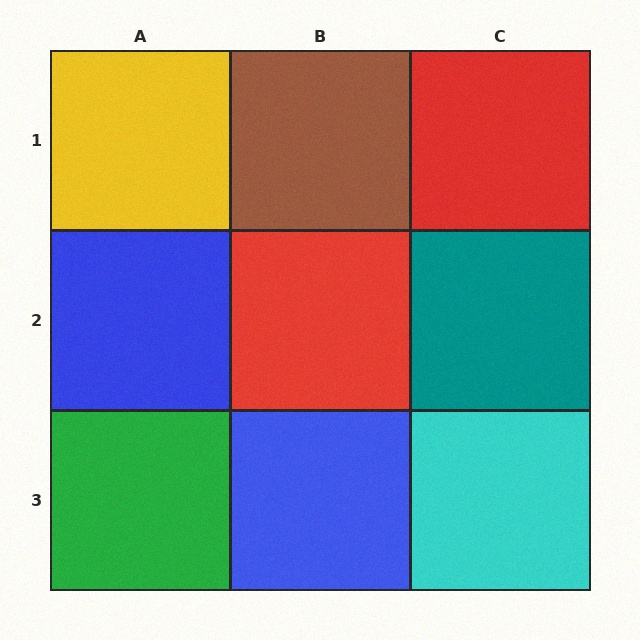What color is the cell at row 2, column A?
Blue.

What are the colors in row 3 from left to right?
Green, blue, cyan.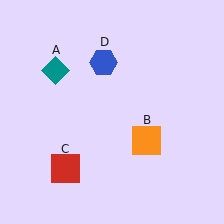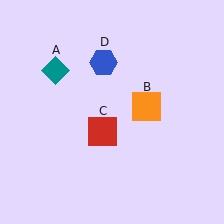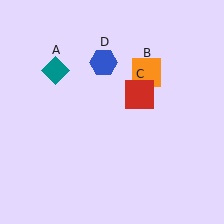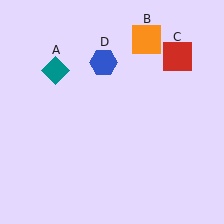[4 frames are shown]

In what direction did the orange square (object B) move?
The orange square (object B) moved up.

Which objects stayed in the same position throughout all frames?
Teal diamond (object A) and blue hexagon (object D) remained stationary.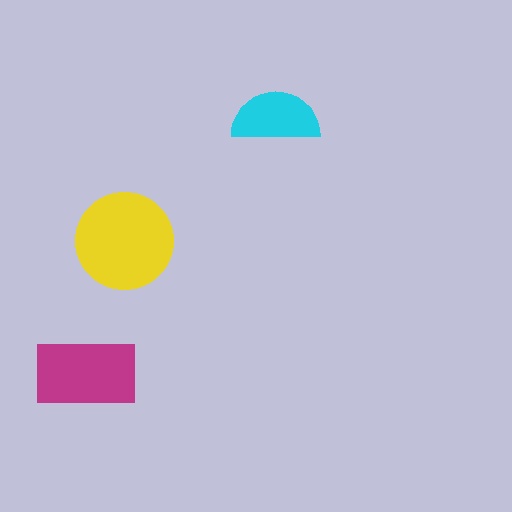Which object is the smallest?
The cyan semicircle.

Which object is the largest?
The yellow circle.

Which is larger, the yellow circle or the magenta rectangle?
The yellow circle.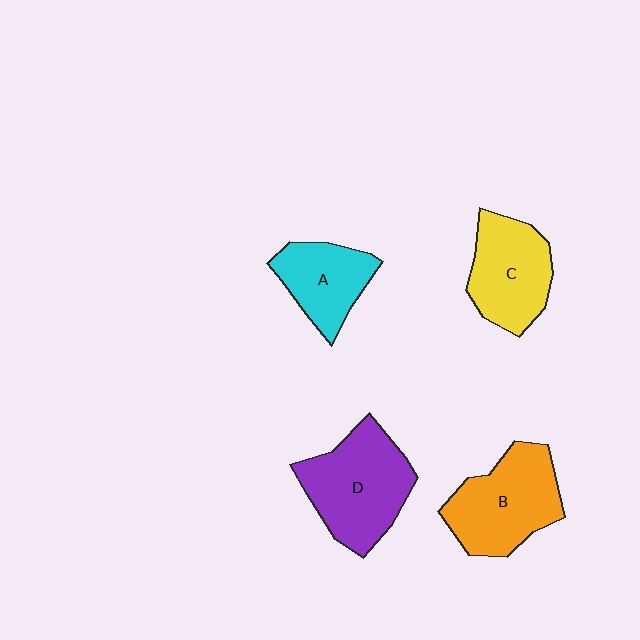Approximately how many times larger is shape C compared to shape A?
Approximately 1.2 times.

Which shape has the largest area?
Shape D (purple).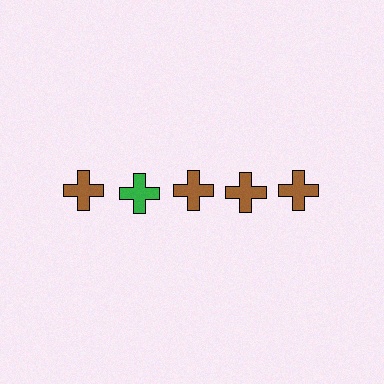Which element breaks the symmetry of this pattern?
The green cross in the top row, second from left column breaks the symmetry. All other shapes are brown crosses.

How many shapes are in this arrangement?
There are 5 shapes arranged in a grid pattern.